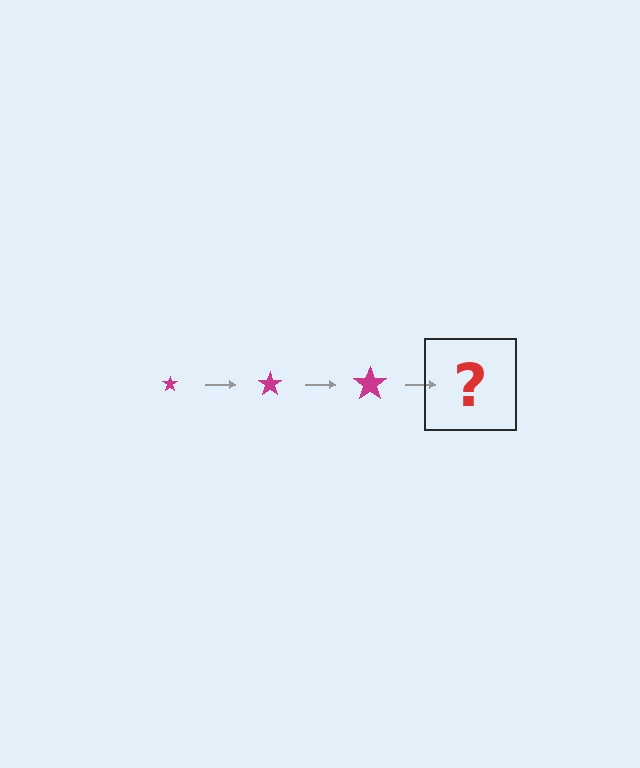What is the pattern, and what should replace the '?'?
The pattern is that the star gets progressively larger each step. The '?' should be a magenta star, larger than the previous one.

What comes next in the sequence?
The next element should be a magenta star, larger than the previous one.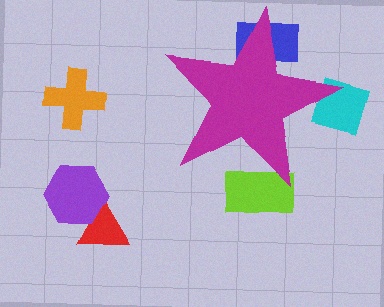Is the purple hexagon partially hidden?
No, the purple hexagon is fully visible.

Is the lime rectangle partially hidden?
Yes, the lime rectangle is partially hidden behind the magenta star.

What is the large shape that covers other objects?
A magenta star.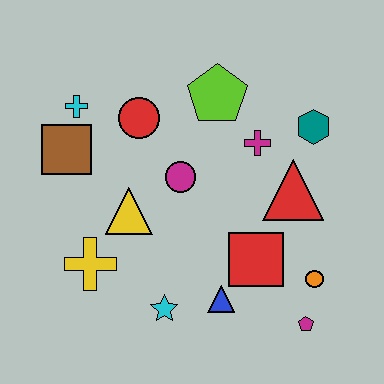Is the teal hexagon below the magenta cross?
No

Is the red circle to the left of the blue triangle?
Yes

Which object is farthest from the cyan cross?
The magenta pentagon is farthest from the cyan cross.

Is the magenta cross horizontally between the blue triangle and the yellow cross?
No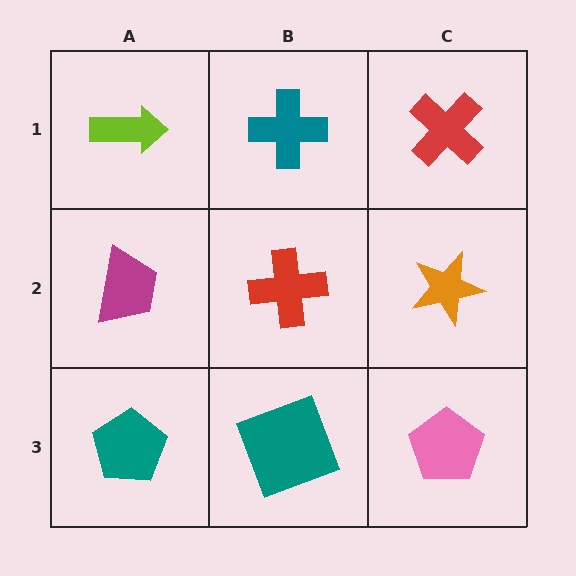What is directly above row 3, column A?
A magenta trapezoid.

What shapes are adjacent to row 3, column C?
An orange star (row 2, column C), a teal square (row 3, column B).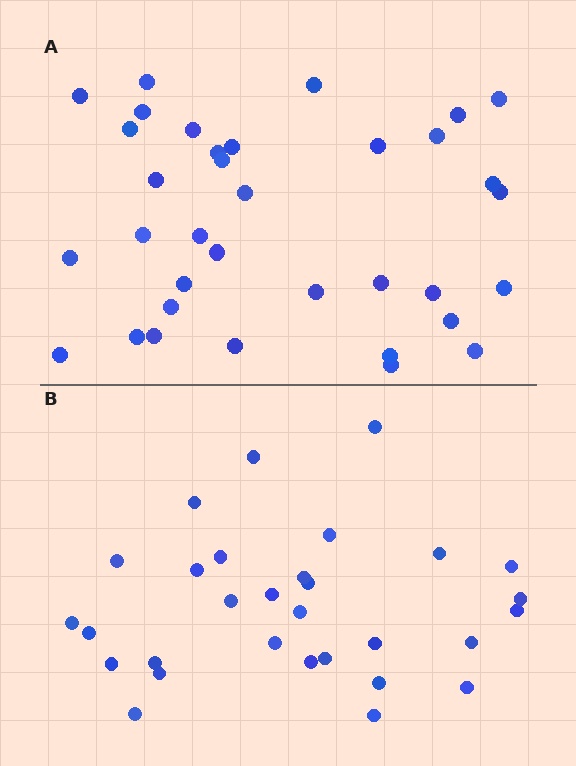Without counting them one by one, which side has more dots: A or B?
Region A (the top region) has more dots.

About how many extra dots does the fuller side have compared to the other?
Region A has about 5 more dots than region B.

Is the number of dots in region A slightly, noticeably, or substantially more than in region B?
Region A has only slightly more — the two regions are fairly close. The ratio is roughly 1.2 to 1.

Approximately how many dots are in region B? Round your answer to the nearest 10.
About 30 dots.